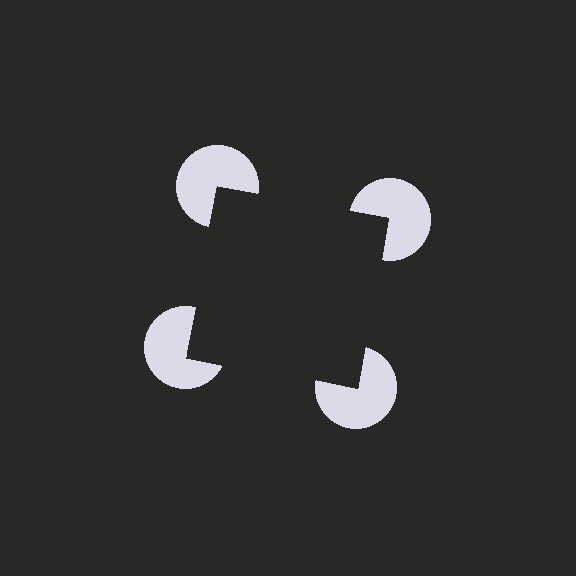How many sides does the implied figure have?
4 sides.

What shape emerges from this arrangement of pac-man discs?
An illusory square — its edges are inferred from the aligned wedge cuts in the pac-man discs, not physically drawn.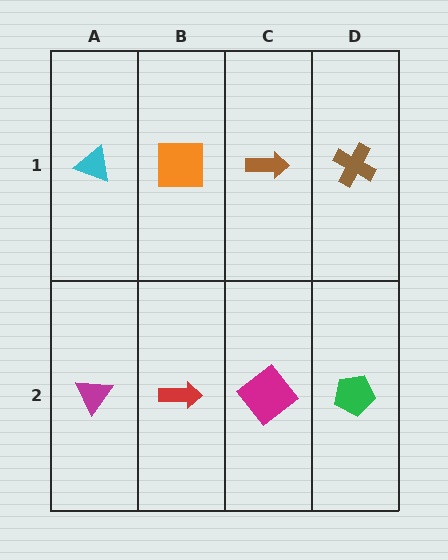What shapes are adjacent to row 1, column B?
A red arrow (row 2, column B), a cyan triangle (row 1, column A), a brown arrow (row 1, column C).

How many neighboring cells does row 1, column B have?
3.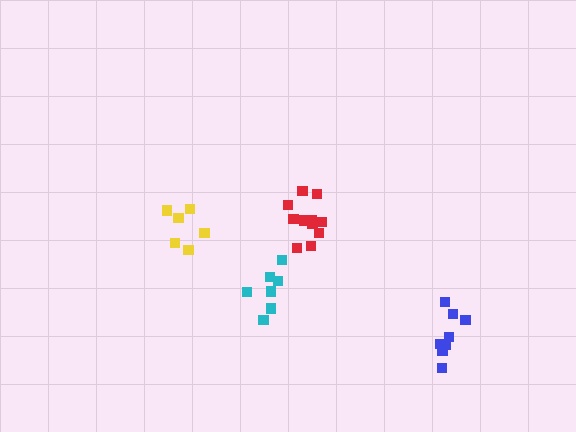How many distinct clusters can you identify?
There are 4 distinct clusters.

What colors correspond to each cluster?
The clusters are colored: red, blue, cyan, yellow.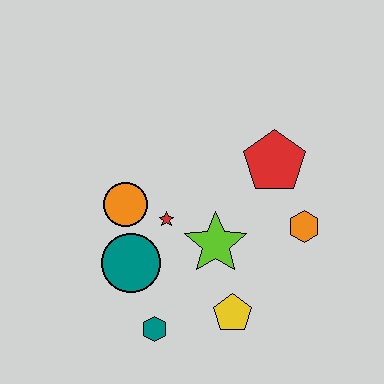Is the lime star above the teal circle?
Yes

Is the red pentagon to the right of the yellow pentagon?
Yes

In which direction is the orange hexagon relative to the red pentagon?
The orange hexagon is below the red pentagon.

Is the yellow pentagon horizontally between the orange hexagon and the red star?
Yes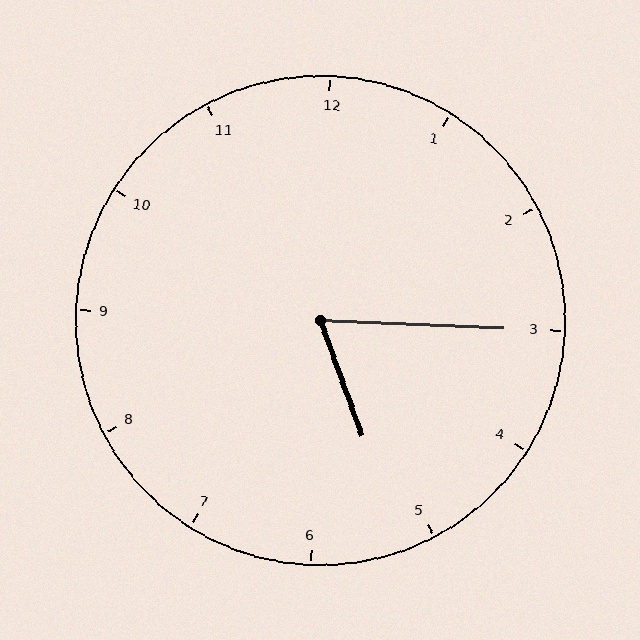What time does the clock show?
5:15.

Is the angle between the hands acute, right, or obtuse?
It is acute.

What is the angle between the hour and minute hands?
Approximately 68 degrees.